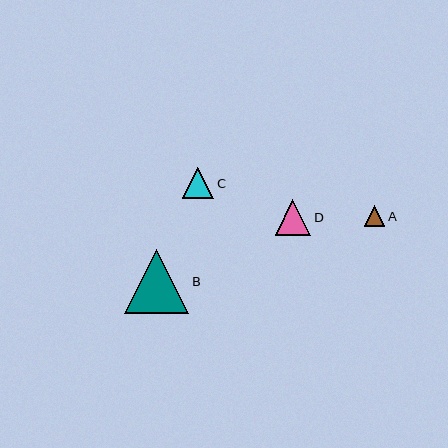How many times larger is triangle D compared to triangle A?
Triangle D is approximately 1.8 times the size of triangle A.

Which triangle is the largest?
Triangle B is the largest with a size of approximately 64 pixels.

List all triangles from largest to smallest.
From largest to smallest: B, D, C, A.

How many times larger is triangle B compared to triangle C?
Triangle B is approximately 2.0 times the size of triangle C.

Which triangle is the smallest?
Triangle A is the smallest with a size of approximately 20 pixels.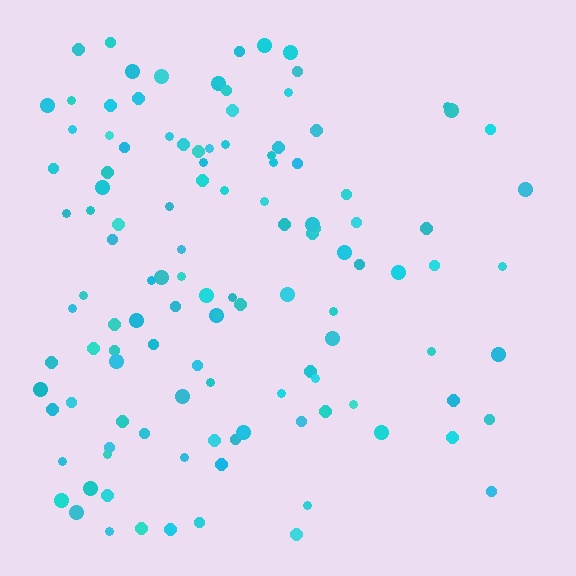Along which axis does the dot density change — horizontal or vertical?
Horizontal.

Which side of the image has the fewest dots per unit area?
The right.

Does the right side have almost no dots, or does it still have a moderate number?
Still a moderate number, just noticeably fewer than the left.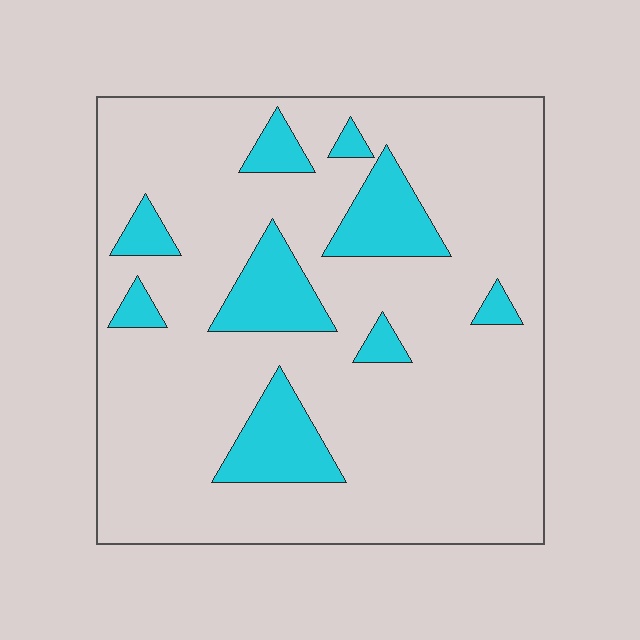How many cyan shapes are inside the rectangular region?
9.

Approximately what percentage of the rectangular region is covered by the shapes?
Approximately 15%.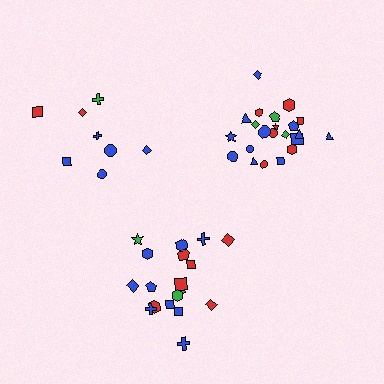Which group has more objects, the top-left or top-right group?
The top-right group.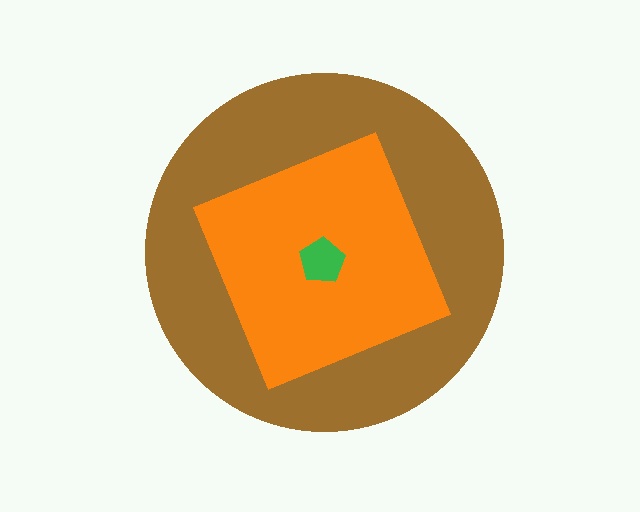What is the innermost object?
The green pentagon.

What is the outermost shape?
The brown circle.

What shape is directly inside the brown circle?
The orange square.